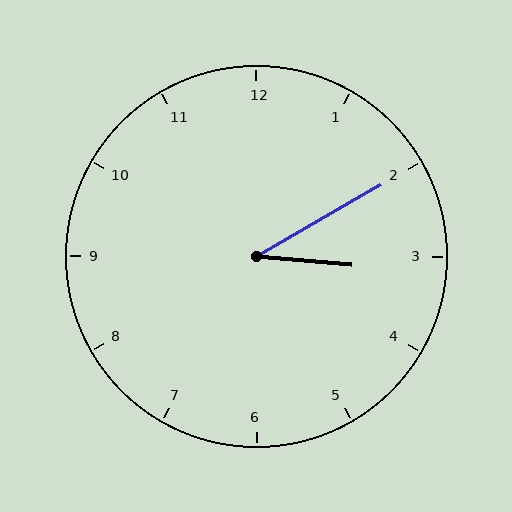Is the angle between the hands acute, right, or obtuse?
It is acute.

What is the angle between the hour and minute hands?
Approximately 35 degrees.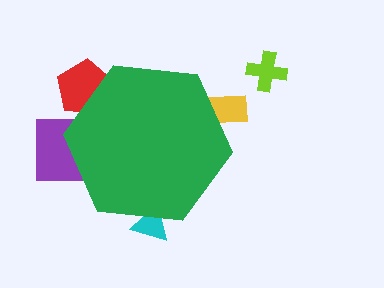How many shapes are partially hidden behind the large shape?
4 shapes are partially hidden.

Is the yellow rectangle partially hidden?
Yes, the yellow rectangle is partially hidden behind the green hexagon.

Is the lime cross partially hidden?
No, the lime cross is fully visible.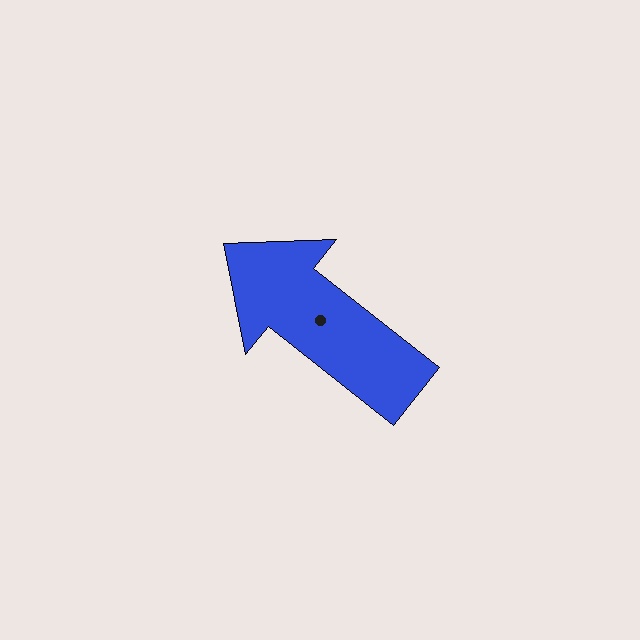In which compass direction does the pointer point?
Northwest.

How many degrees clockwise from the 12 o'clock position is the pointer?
Approximately 308 degrees.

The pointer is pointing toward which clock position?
Roughly 10 o'clock.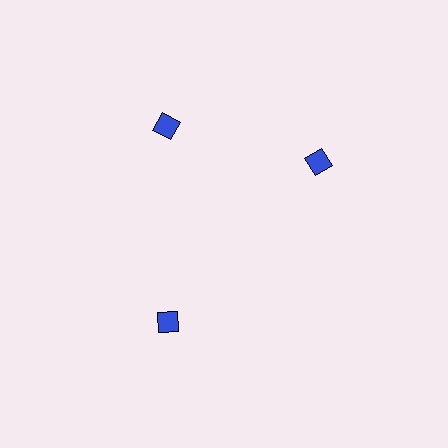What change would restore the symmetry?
The symmetry would be restored by rotating it back into even spacing with its neighbors so that all 3 diamonds sit at equal angles and equal distance from the center.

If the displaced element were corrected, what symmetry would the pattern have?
It would have 3-fold rotational symmetry — the pattern would map onto itself every 120 degrees.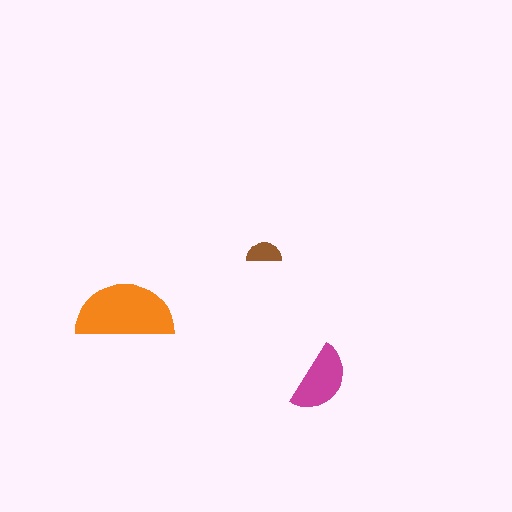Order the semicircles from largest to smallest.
the orange one, the magenta one, the brown one.